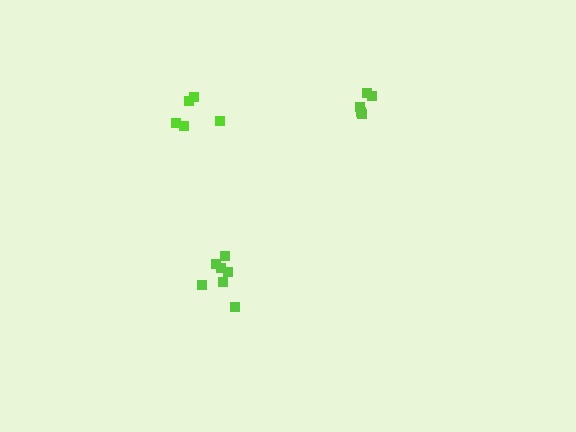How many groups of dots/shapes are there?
There are 3 groups.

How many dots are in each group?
Group 1: 5 dots, Group 2: 7 dots, Group 3: 5 dots (17 total).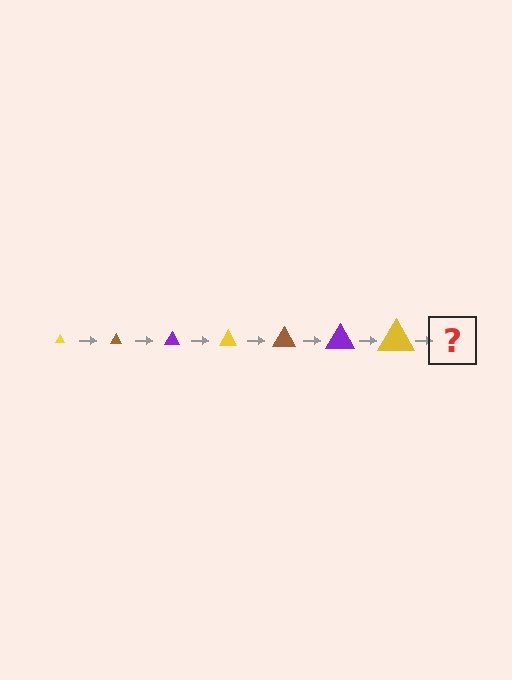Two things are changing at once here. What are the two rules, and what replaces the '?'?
The two rules are that the triangle grows larger each step and the color cycles through yellow, brown, and purple. The '?' should be a brown triangle, larger than the previous one.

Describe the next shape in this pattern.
It should be a brown triangle, larger than the previous one.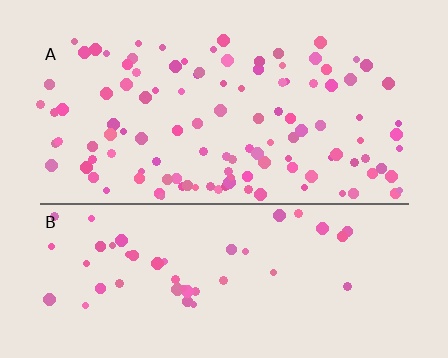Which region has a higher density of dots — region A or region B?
A (the top).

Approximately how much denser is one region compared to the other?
Approximately 2.4× — region A over region B.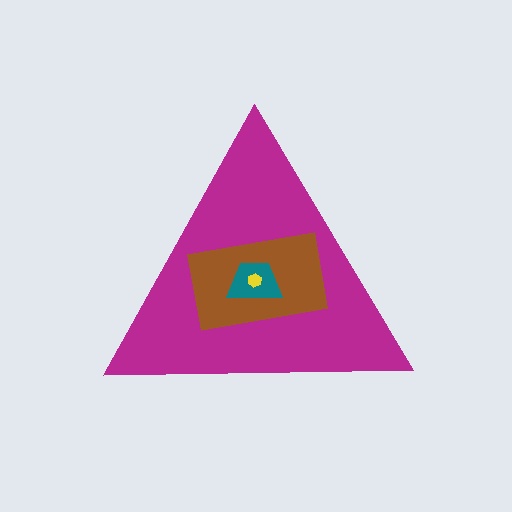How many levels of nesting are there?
4.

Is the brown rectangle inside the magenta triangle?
Yes.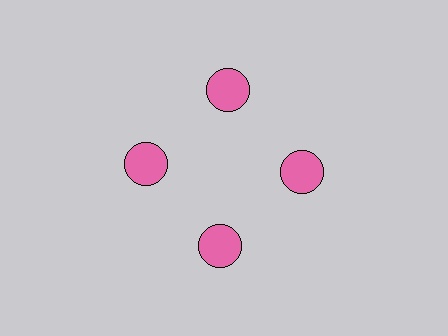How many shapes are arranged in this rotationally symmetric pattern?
There are 4 shapes, arranged in 4 groups of 1.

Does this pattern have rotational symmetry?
Yes, this pattern has 4-fold rotational symmetry. It looks the same after rotating 90 degrees around the center.